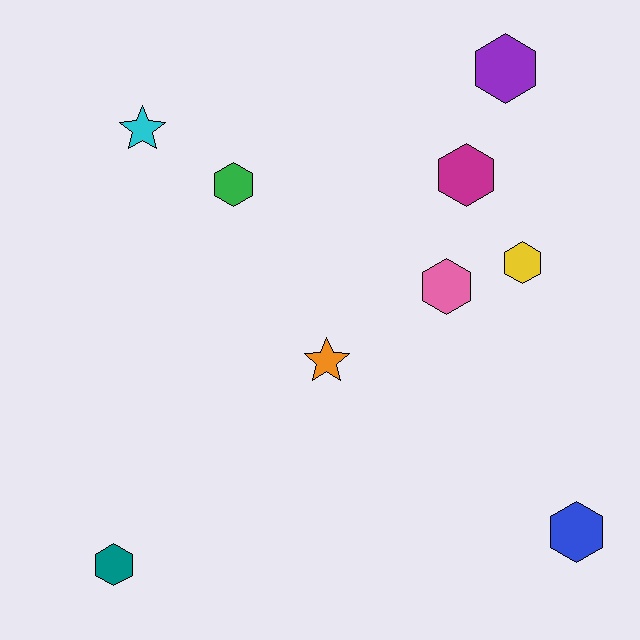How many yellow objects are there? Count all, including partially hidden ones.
There is 1 yellow object.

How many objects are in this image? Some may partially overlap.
There are 9 objects.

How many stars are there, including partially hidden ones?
There are 2 stars.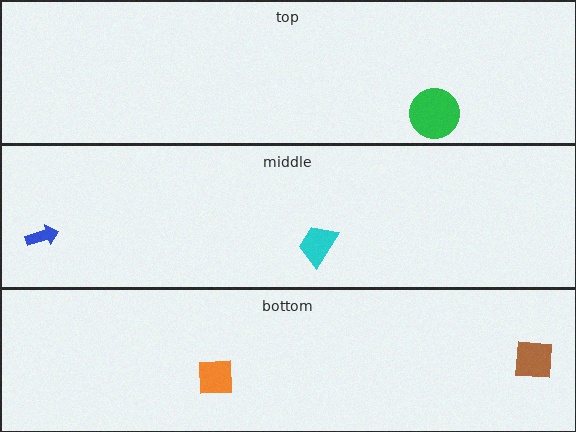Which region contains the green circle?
The top region.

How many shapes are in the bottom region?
2.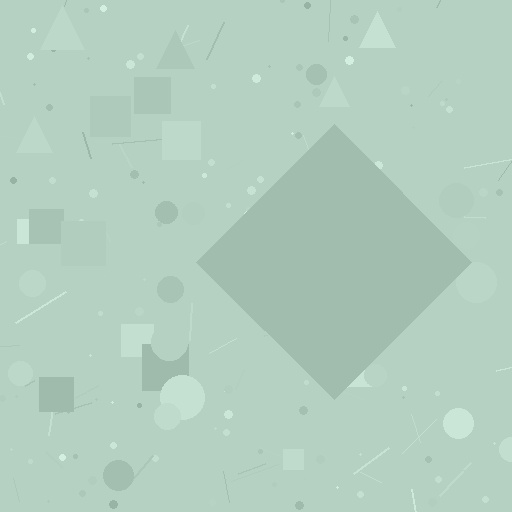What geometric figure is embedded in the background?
A diamond is embedded in the background.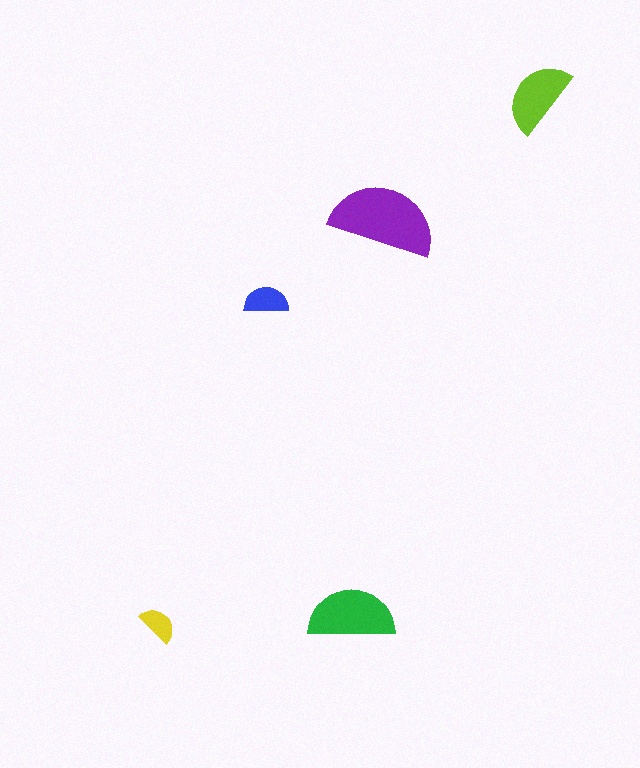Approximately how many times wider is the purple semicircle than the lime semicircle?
About 1.5 times wider.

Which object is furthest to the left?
The yellow semicircle is leftmost.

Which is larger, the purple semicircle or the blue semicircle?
The purple one.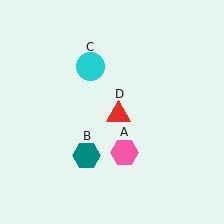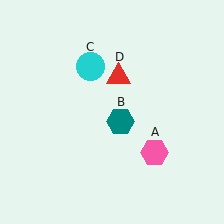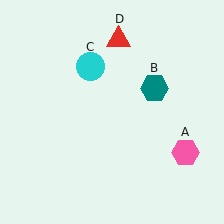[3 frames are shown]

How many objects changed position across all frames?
3 objects changed position: pink hexagon (object A), teal hexagon (object B), red triangle (object D).